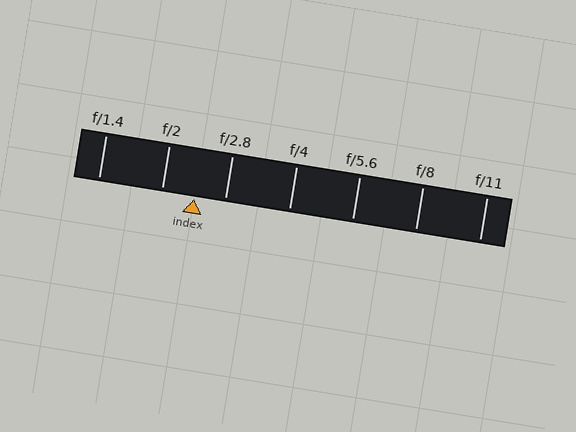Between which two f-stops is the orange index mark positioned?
The index mark is between f/2 and f/2.8.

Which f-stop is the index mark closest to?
The index mark is closest to f/2.8.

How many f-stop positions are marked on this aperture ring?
There are 7 f-stop positions marked.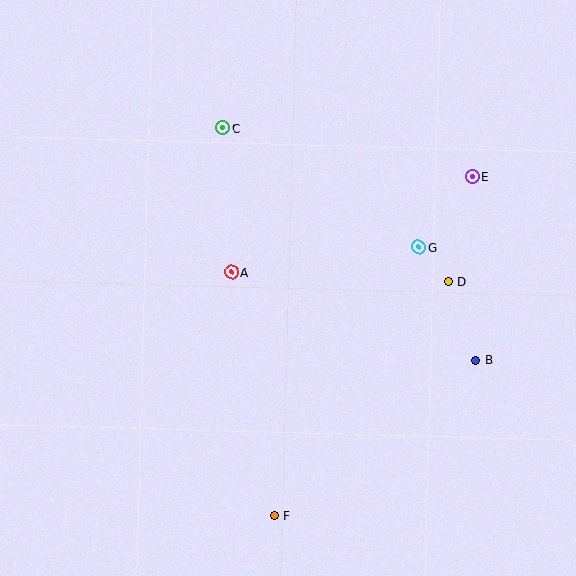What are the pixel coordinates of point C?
Point C is at (223, 128).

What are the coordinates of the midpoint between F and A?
The midpoint between F and A is at (253, 394).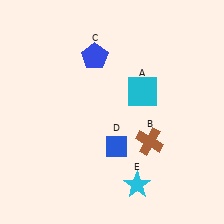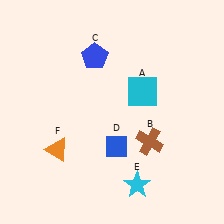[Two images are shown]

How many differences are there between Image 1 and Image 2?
There is 1 difference between the two images.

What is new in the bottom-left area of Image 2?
An orange triangle (F) was added in the bottom-left area of Image 2.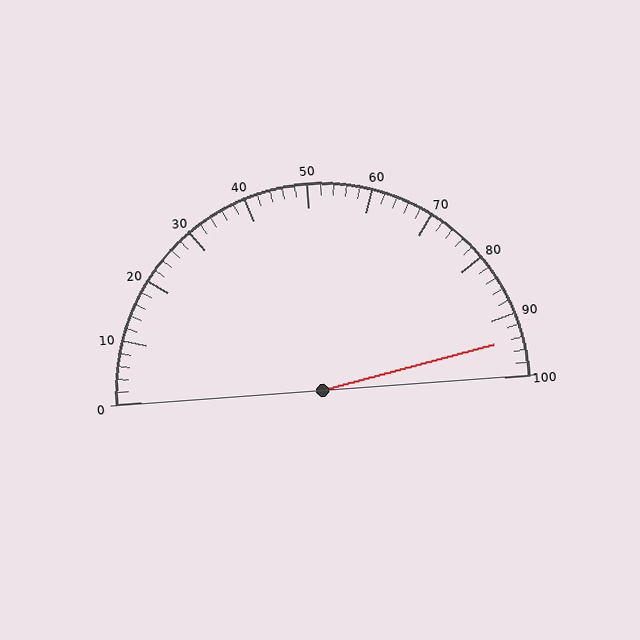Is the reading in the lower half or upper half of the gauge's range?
The reading is in the upper half of the range (0 to 100).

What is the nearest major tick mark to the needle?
The nearest major tick mark is 90.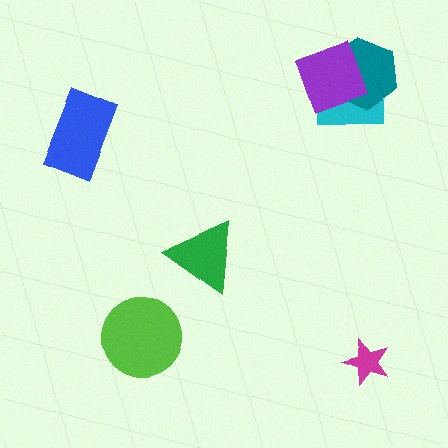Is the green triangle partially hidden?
No, no other shape covers it.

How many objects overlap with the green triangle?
0 objects overlap with the green triangle.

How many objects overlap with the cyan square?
2 objects overlap with the cyan square.